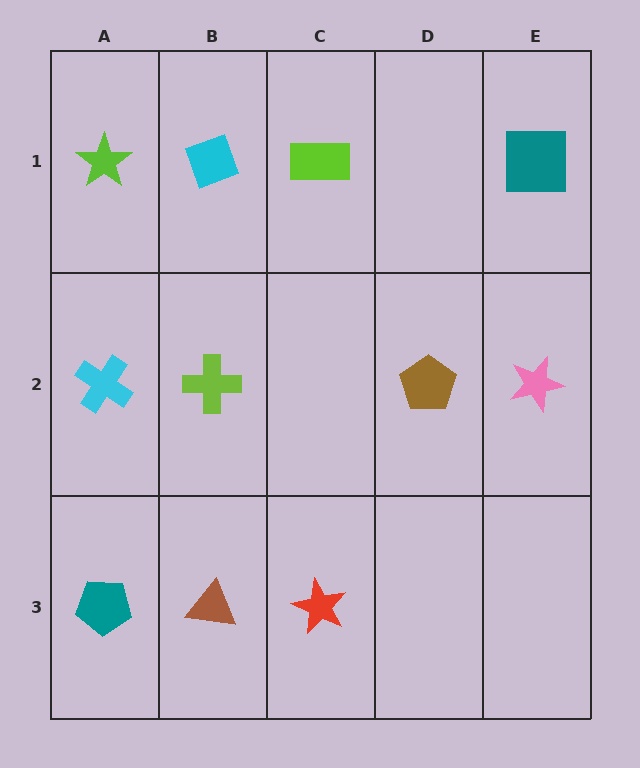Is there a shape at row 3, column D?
No, that cell is empty.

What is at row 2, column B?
A lime cross.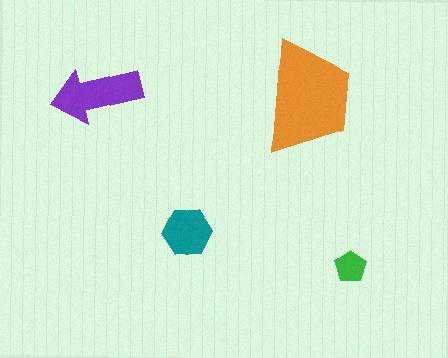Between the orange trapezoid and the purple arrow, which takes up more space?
The orange trapezoid.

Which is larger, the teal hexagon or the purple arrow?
The purple arrow.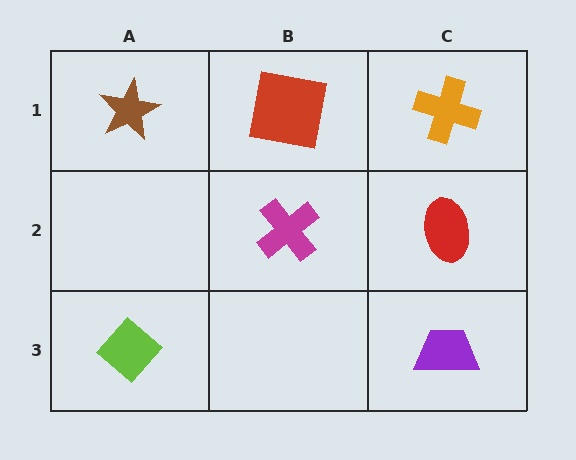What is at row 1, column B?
A red square.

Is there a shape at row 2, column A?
No, that cell is empty.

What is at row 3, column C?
A purple trapezoid.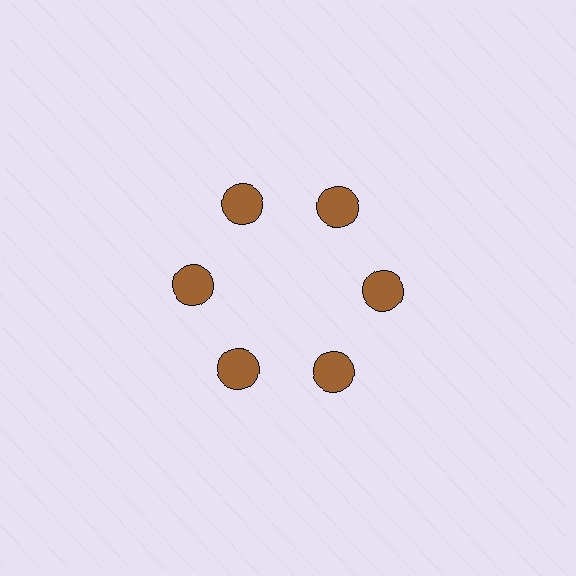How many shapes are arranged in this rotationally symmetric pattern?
There are 6 shapes, arranged in 6 groups of 1.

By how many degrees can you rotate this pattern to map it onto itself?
The pattern maps onto itself every 60 degrees of rotation.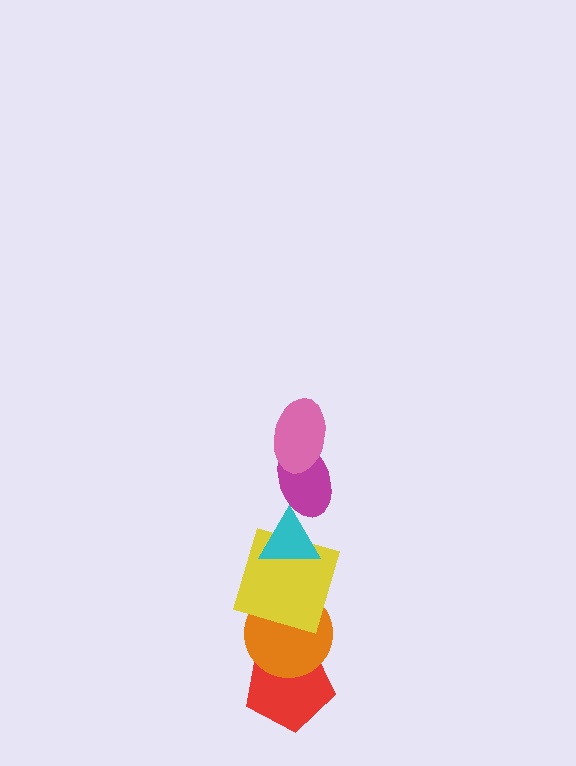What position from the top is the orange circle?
The orange circle is 5th from the top.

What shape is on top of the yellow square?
The cyan triangle is on top of the yellow square.